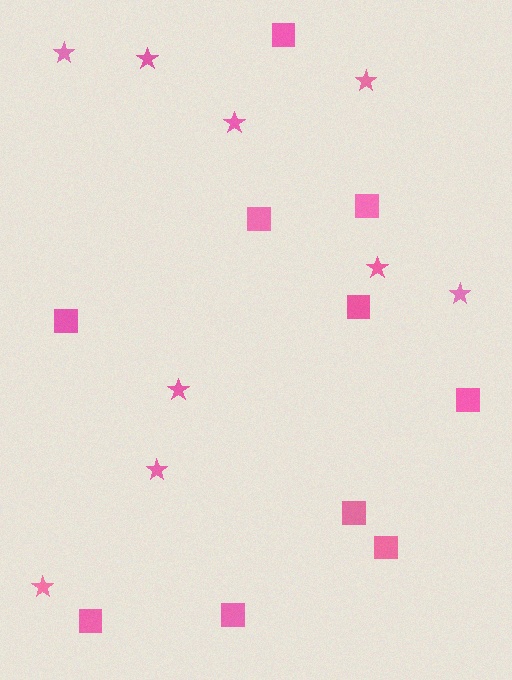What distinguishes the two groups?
There are 2 groups: one group of stars (9) and one group of squares (10).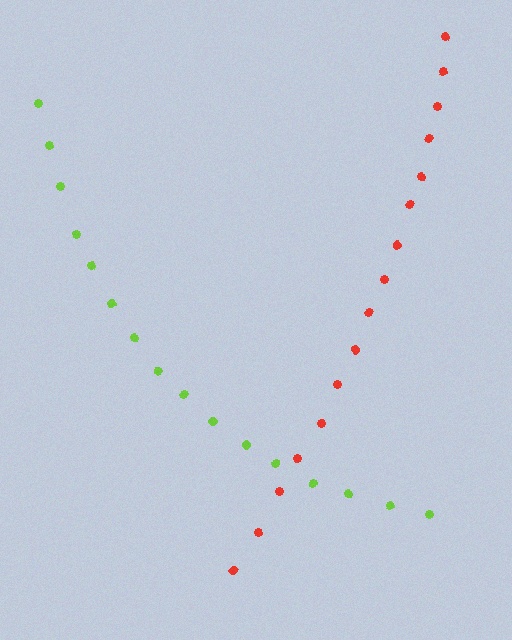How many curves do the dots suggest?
There are 2 distinct paths.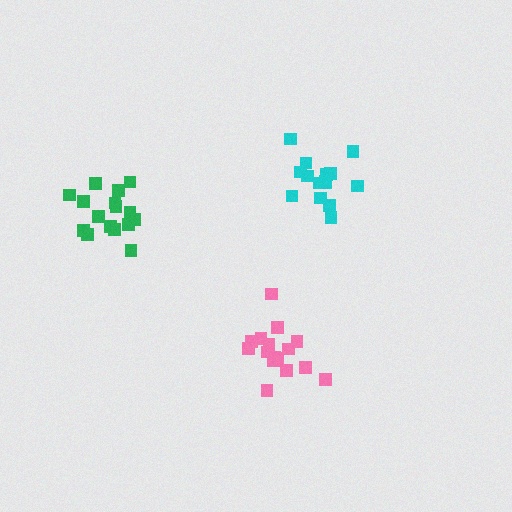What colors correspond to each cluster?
The clusters are colored: pink, green, cyan.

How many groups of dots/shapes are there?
There are 3 groups.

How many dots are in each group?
Group 1: 16 dots, Group 2: 16 dots, Group 3: 15 dots (47 total).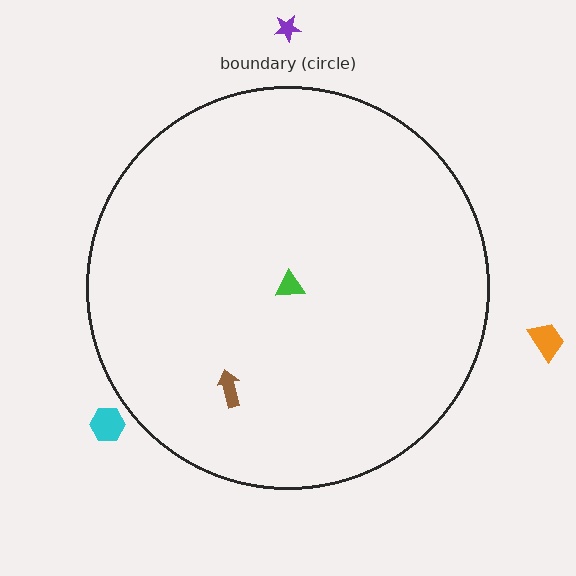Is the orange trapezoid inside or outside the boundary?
Outside.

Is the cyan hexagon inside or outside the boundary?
Outside.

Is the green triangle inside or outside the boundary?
Inside.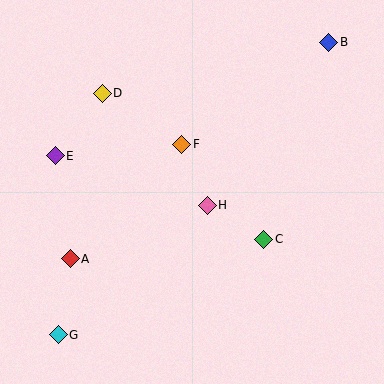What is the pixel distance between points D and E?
The distance between D and E is 78 pixels.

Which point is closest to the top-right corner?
Point B is closest to the top-right corner.